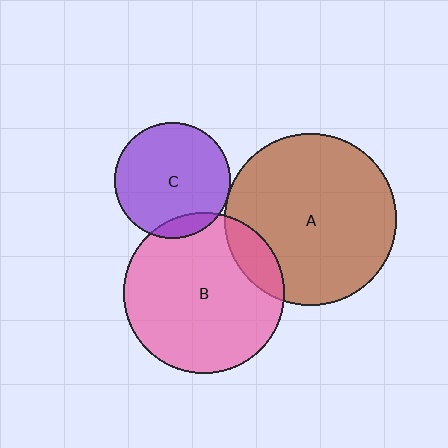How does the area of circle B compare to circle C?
Approximately 1.9 times.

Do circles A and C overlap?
Yes.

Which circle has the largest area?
Circle A (brown).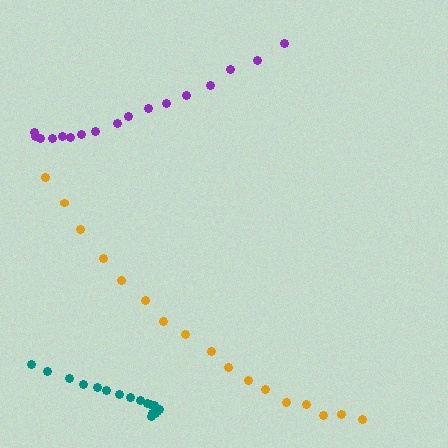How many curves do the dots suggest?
There are 3 distinct paths.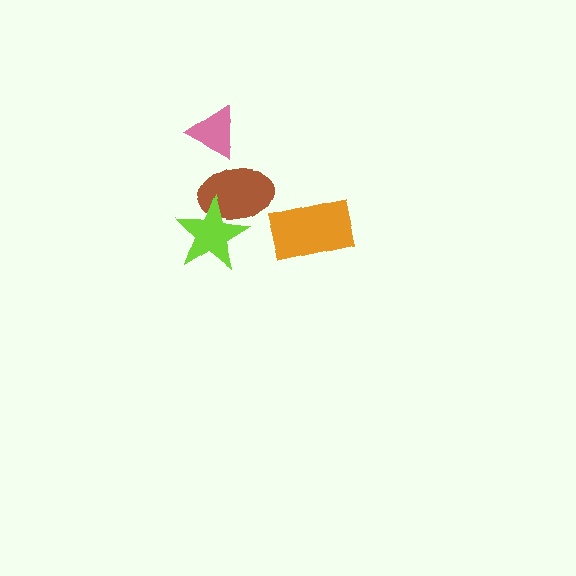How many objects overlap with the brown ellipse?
1 object overlaps with the brown ellipse.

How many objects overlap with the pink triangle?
0 objects overlap with the pink triangle.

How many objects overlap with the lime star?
1 object overlaps with the lime star.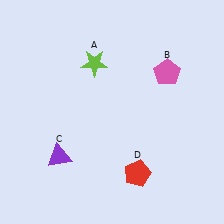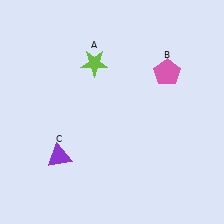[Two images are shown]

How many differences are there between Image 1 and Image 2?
There is 1 difference between the two images.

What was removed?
The red pentagon (D) was removed in Image 2.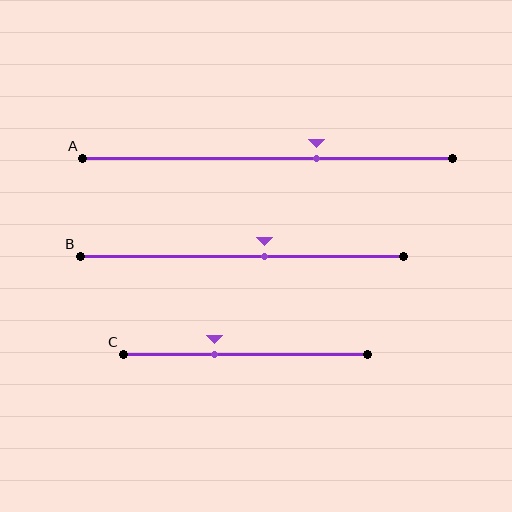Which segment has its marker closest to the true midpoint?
Segment B has its marker closest to the true midpoint.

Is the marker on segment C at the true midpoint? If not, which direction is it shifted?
No, the marker on segment C is shifted to the left by about 13% of the segment length.